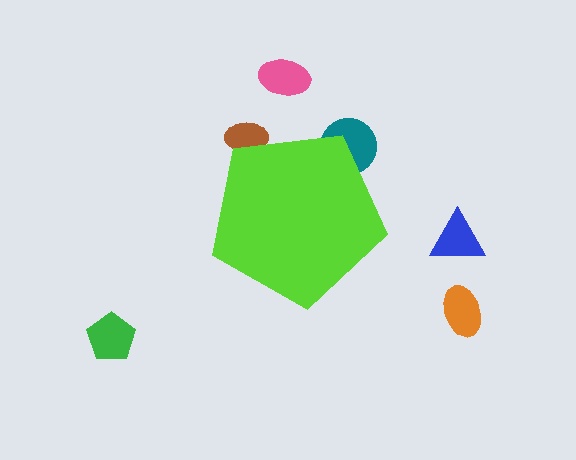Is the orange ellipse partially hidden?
No, the orange ellipse is fully visible.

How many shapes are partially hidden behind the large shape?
2 shapes are partially hidden.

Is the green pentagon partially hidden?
No, the green pentagon is fully visible.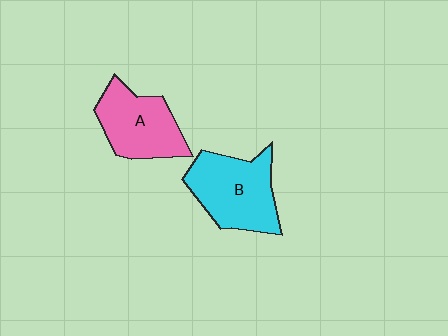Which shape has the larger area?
Shape B (cyan).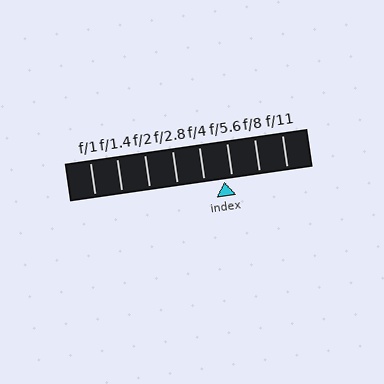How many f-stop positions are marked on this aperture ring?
There are 8 f-stop positions marked.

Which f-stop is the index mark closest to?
The index mark is closest to f/5.6.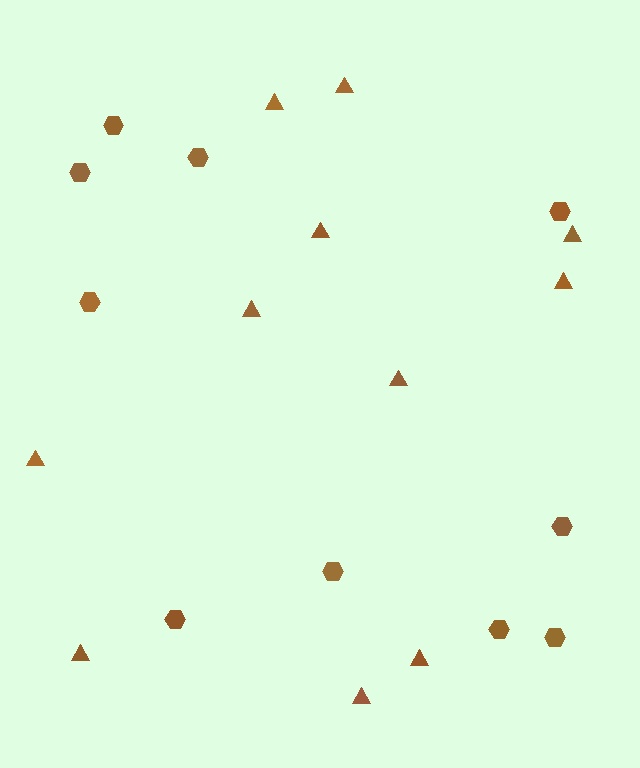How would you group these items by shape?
There are 2 groups: one group of hexagons (10) and one group of triangles (11).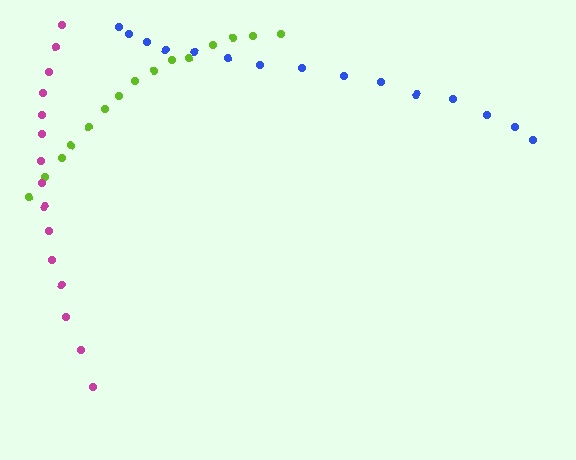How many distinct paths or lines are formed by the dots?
There are 3 distinct paths.